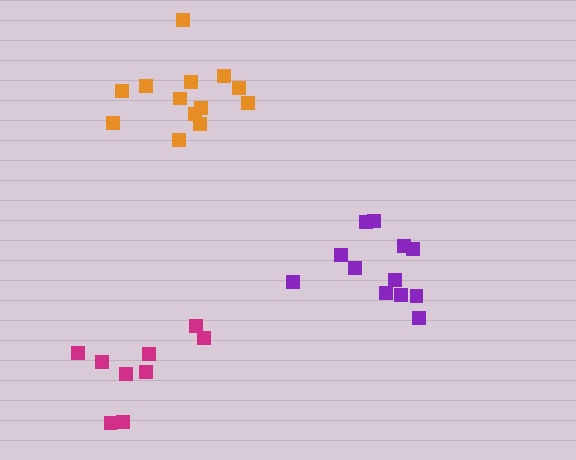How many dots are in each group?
Group 1: 12 dots, Group 2: 13 dots, Group 3: 9 dots (34 total).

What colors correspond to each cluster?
The clusters are colored: purple, orange, magenta.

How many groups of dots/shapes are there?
There are 3 groups.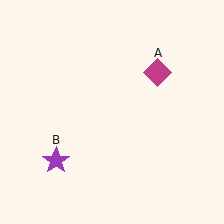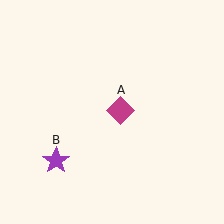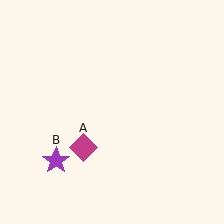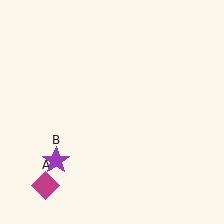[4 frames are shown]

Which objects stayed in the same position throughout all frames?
Purple star (object B) remained stationary.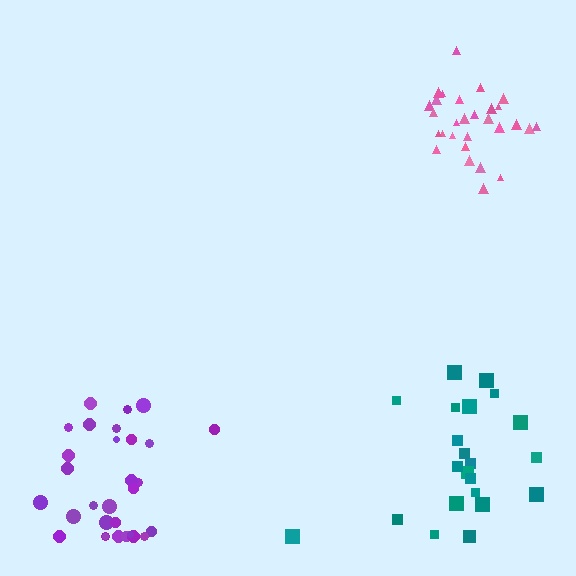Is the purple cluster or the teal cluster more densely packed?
Purple.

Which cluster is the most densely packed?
Pink.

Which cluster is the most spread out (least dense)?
Teal.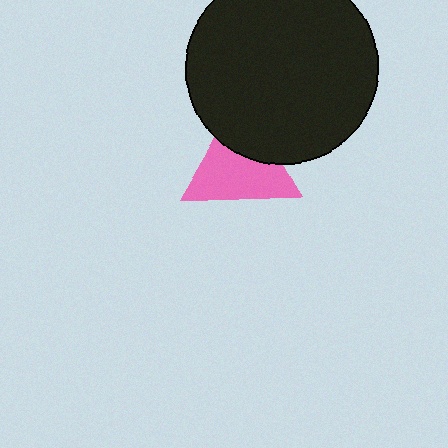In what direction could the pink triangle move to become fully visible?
The pink triangle could move down. That would shift it out from behind the black circle entirely.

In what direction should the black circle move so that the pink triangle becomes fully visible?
The black circle should move up. That is the shortest direction to clear the overlap and leave the pink triangle fully visible.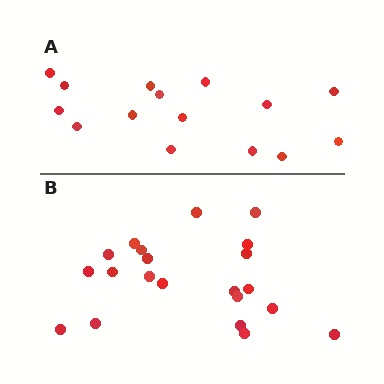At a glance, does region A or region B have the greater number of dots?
Region B (the bottom region) has more dots.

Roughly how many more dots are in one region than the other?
Region B has about 6 more dots than region A.